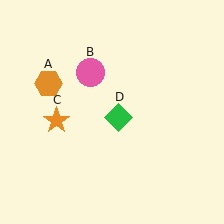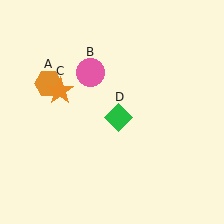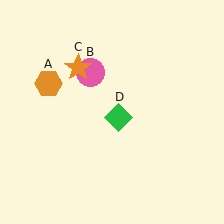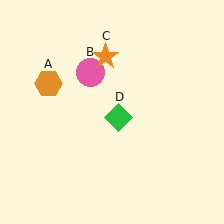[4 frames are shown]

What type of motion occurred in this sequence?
The orange star (object C) rotated clockwise around the center of the scene.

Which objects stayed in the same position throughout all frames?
Orange hexagon (object A) and pink circle (object B) and green diamond (object D) remained stationary.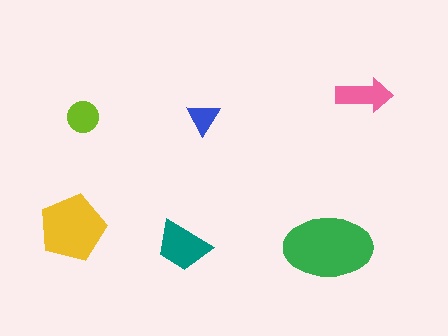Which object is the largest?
The green ellipse.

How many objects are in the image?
There are 6 objects in the image.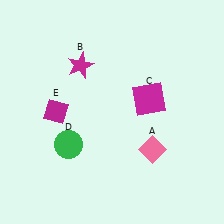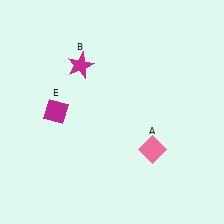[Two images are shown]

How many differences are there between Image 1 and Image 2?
There are 2 differences between the two images.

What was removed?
The green circle (D), the magenta square (C) were removed in Image 2.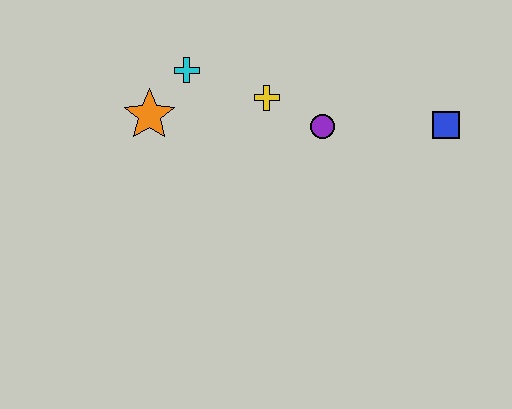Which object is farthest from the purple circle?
The orange star is farthest from the purple circle.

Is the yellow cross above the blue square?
Yes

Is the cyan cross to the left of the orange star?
No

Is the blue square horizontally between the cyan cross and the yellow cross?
No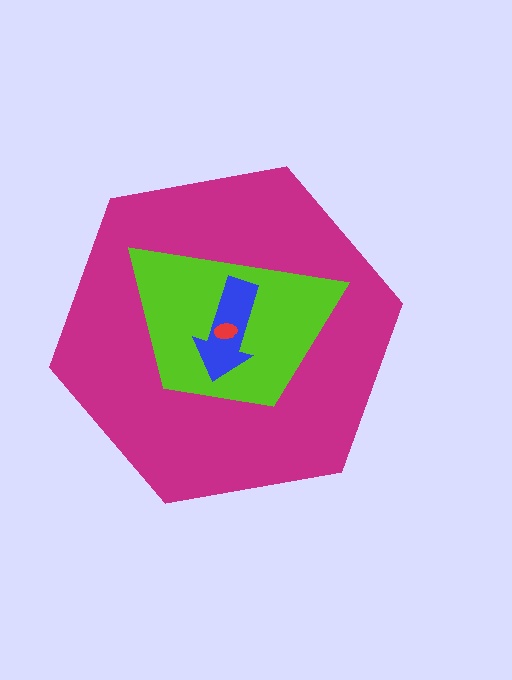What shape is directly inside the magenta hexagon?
The lime trapezoid.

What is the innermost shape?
The red ellipse.